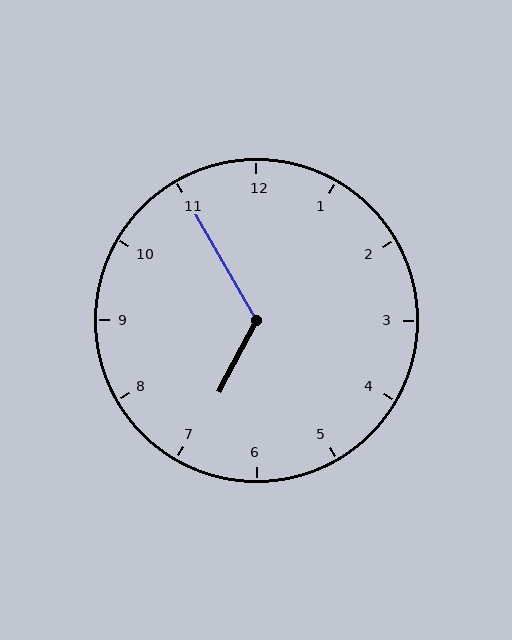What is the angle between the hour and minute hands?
Approximately 122 degrees.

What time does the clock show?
6:55.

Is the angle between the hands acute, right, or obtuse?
It is obtuse.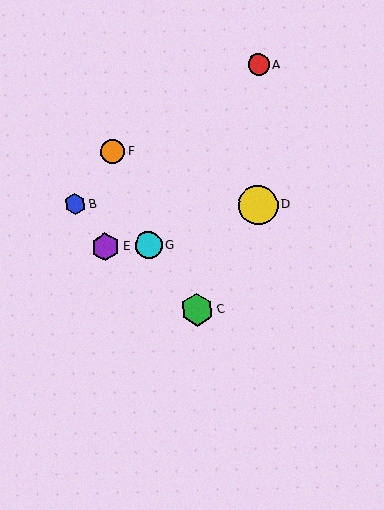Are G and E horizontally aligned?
Yes, both are at y≈245.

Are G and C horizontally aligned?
No, G is at y≈245 and C is at y≈310.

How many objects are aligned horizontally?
2 objects (E, G) are aligned horizontally.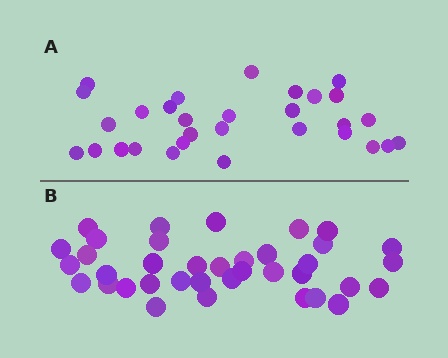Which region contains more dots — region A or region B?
Region B (the bottom region) has more dots.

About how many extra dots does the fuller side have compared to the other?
Region B has roughly 8 or so more dots than region A.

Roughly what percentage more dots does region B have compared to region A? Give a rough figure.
About 25% more.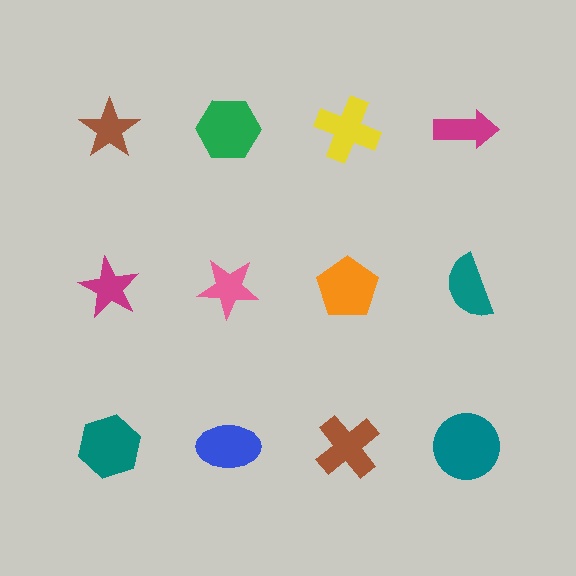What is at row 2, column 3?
An orange pentagon.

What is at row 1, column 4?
A magenta arrow.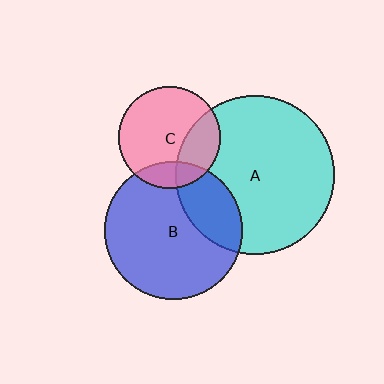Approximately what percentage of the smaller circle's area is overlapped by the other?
Approximately 25%.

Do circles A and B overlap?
Yes.